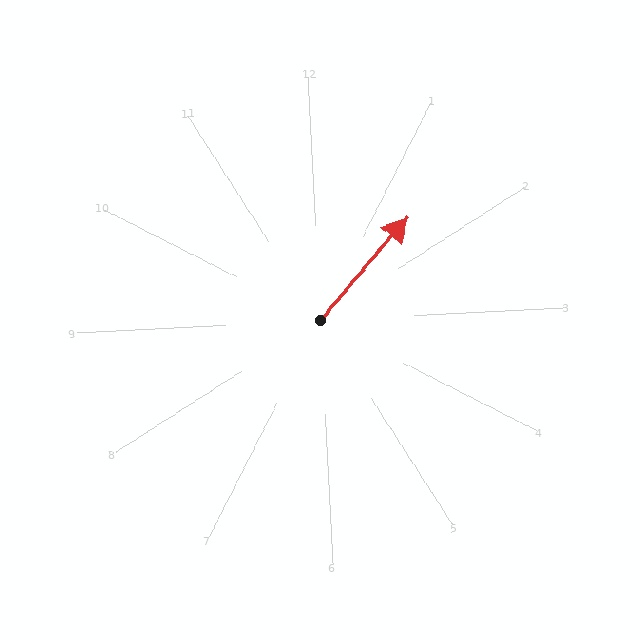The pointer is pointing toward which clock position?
Roughly 1 o'clock.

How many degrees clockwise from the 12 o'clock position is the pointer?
Approximately 43 degrees.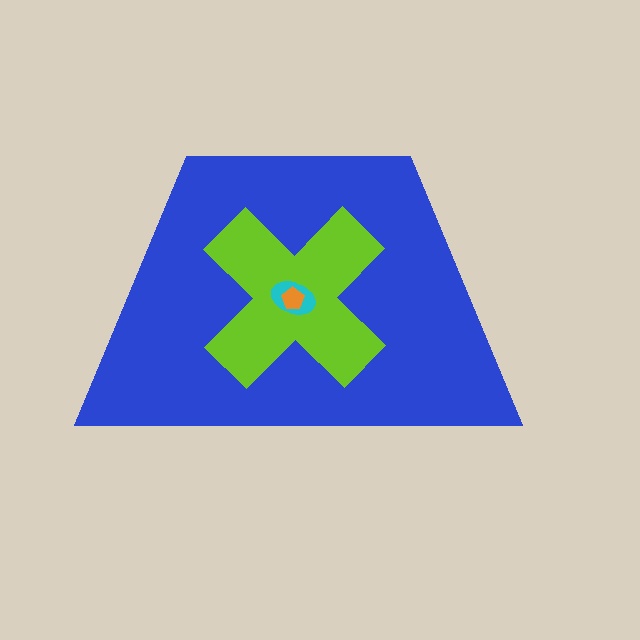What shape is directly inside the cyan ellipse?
The orange pentagon.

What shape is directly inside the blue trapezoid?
The lime cross.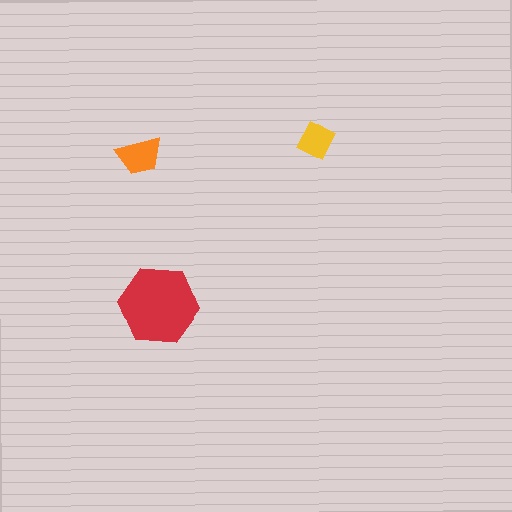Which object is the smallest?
The yellow diamond.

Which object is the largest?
The red hexagon.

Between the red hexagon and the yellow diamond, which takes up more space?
The red hexagon.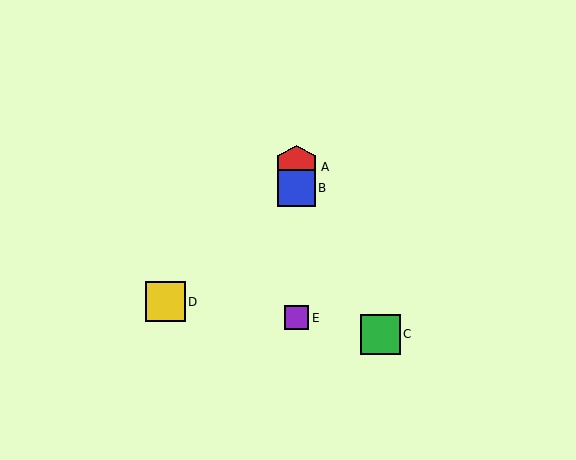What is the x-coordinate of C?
Object C is at x≈380.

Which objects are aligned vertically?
Objects A, B, E are aligned vertically.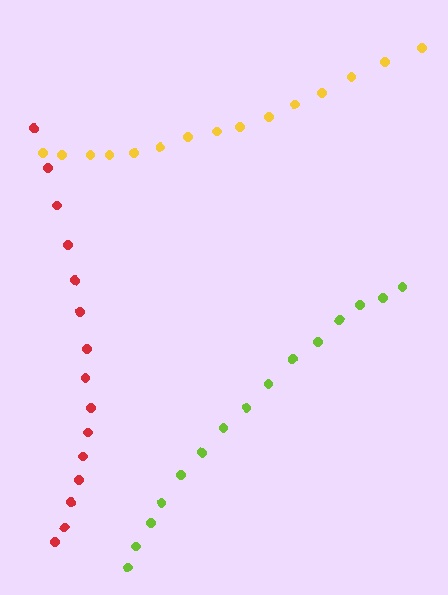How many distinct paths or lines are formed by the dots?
There are 3 distinct paths.